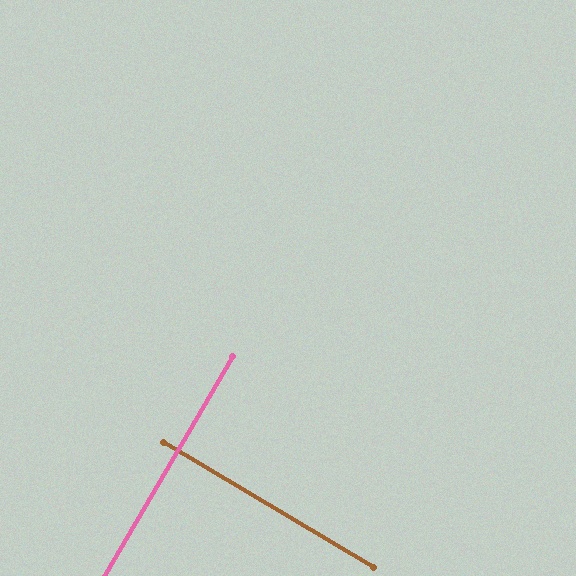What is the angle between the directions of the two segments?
Approximately 90 degrees.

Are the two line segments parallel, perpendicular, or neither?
Perpendicular — they meet at approximately 90°.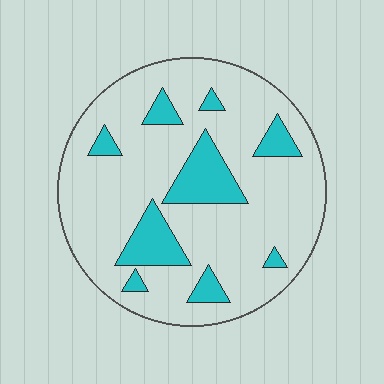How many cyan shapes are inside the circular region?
9.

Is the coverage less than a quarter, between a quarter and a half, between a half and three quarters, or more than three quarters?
Less than a quarter.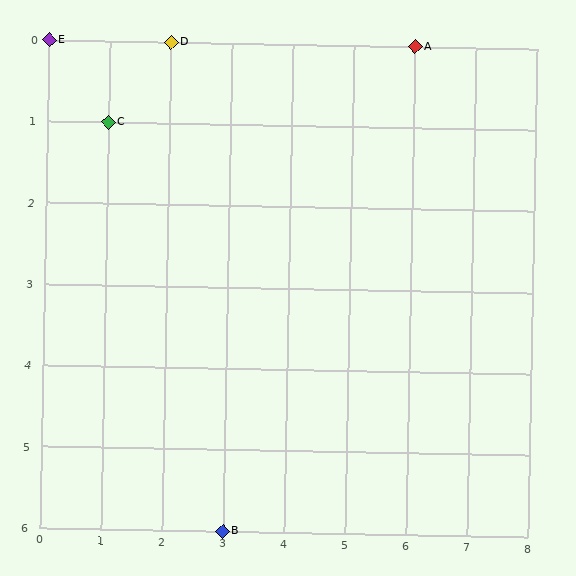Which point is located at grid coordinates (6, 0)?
Point A is at (6, 0).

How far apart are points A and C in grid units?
Points A and C are 5 columns and 1 row apart (about 5.1 grid units diagonally).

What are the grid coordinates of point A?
Point A is at grid coordinates (6, 0).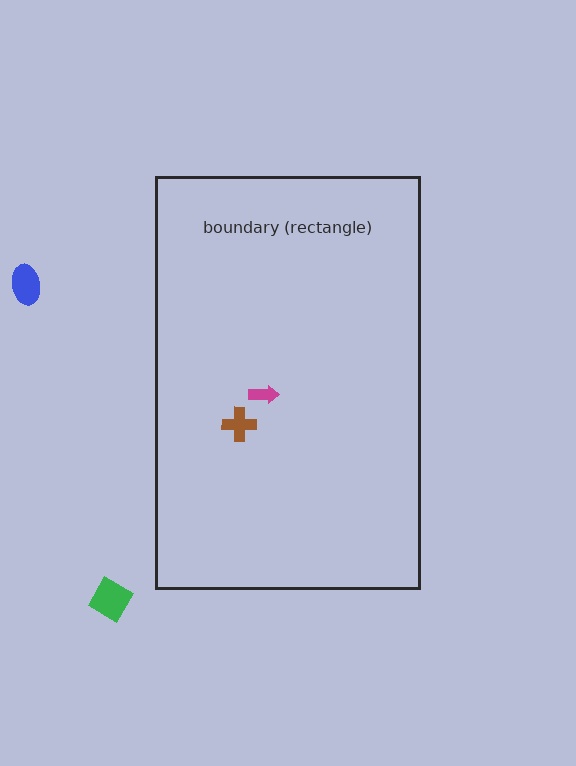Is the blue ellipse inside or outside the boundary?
Outside.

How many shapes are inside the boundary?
2 inside, 2 outside.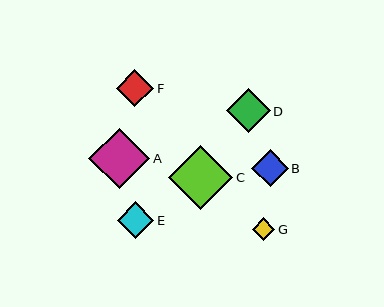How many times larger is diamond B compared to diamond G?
Diamond B is approximately 1.6 times the size of diamond G.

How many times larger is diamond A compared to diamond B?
Diamond A is approximately 1.7 times the size of diamond B.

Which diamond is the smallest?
Diamond G is the smallest with a size of approximately 22 pixels.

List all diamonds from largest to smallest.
From largest to smallest: C, A, D, F, B, E, G.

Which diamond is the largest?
Diamond C is the largest with a size of approximately 64 pixels.